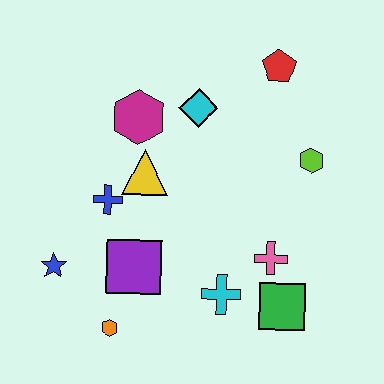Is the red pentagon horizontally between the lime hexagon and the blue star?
Yes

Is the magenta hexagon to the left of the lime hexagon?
Yes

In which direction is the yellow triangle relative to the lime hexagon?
The yellow triangle is to the left of the lime hexagon.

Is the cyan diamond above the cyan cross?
Yes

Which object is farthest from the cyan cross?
The red pentagon is farthest from the cyan cross.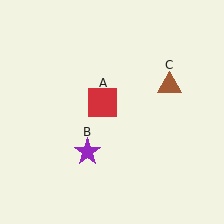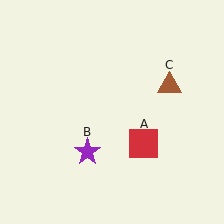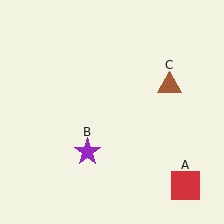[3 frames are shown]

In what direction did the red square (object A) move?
The red square (object A) moved down and to the right.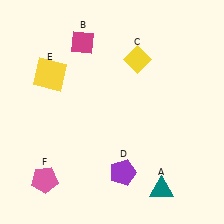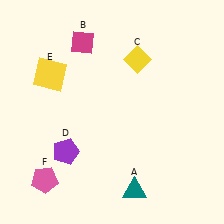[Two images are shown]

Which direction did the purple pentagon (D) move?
The purple pentagon (D) moved left.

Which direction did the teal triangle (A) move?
The teal triangle (A) moved left.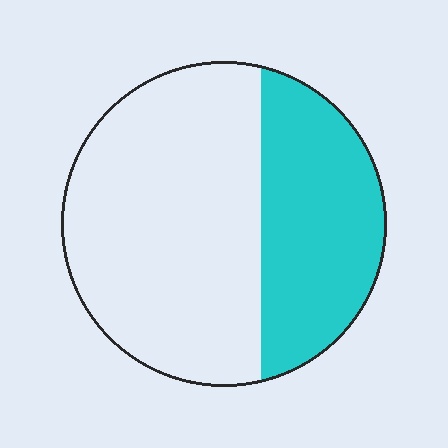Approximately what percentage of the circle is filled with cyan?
Approximately 35%.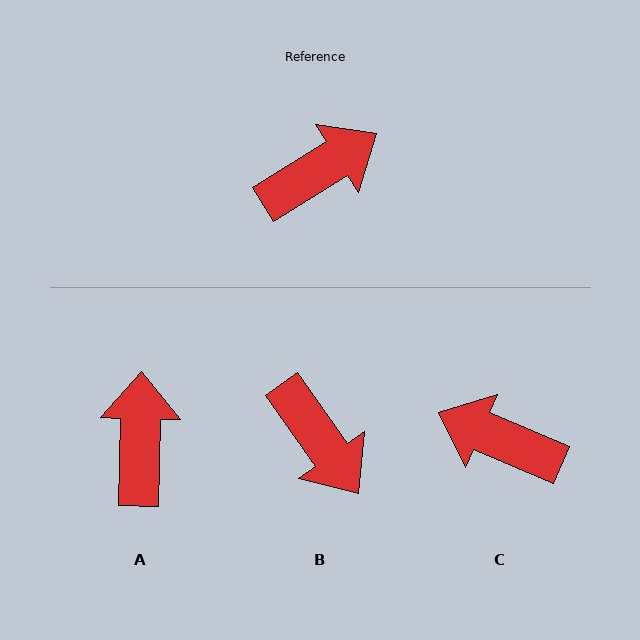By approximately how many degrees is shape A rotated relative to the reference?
Approximately 57 degrees counter-clockwise.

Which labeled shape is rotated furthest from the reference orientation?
C, about 125 degrees away.